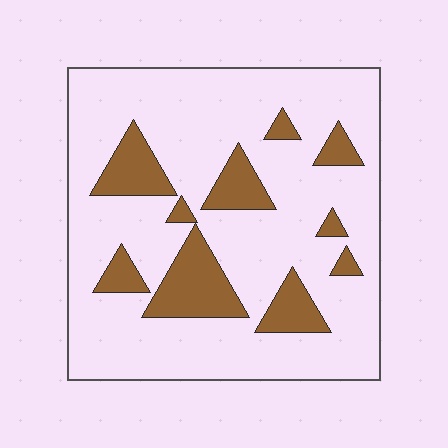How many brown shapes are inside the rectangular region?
10.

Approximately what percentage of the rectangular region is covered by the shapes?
Approximately 20%.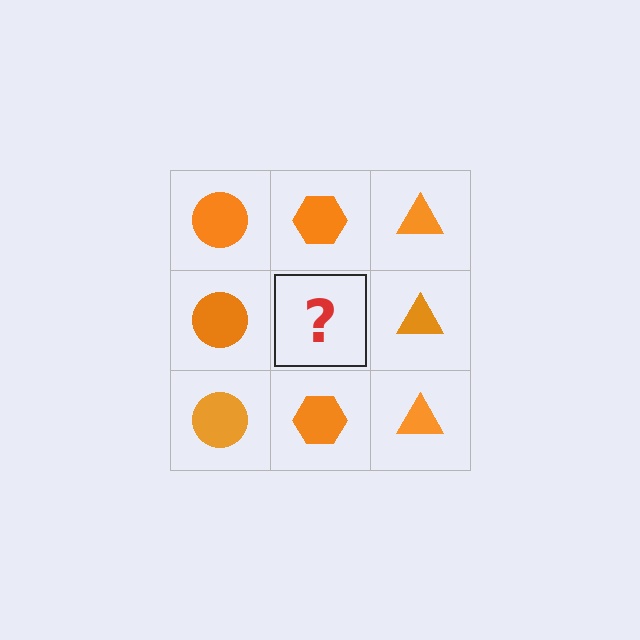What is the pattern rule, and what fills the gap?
The rule is that each column has a consistent shape. The gap should be filled with an orange hexagon.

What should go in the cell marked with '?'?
The missing cell should contain an orange hexagon.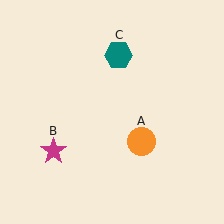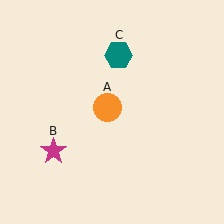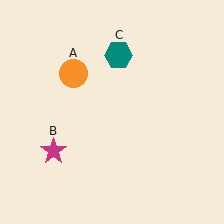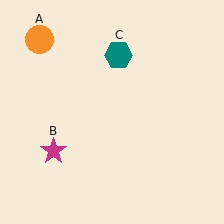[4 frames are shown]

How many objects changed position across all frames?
1 object changed position: orange circle (object A).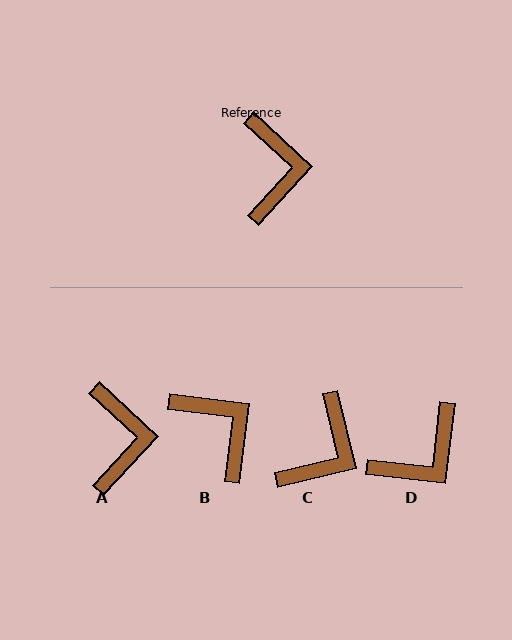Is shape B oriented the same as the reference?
No, it is off by about 35 degrees.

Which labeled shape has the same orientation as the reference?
A.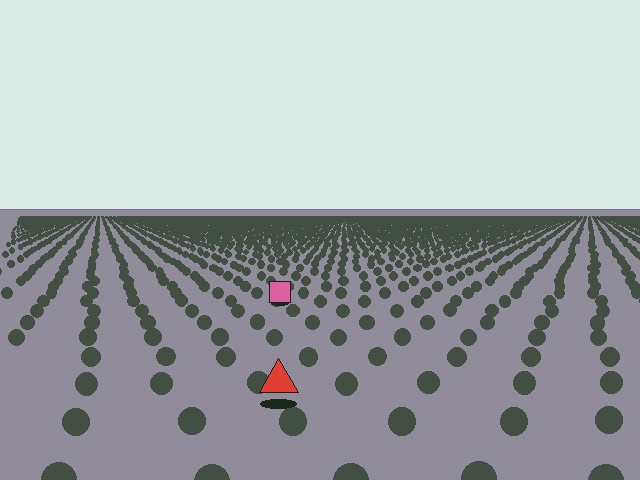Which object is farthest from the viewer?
The pink square is farthest from the viewer. It appears smaller and the ground texture around it is denser.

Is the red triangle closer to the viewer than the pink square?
Yes. The red triangle is closer — you can tell from the texture gradient: the ground texture is coarser near it.